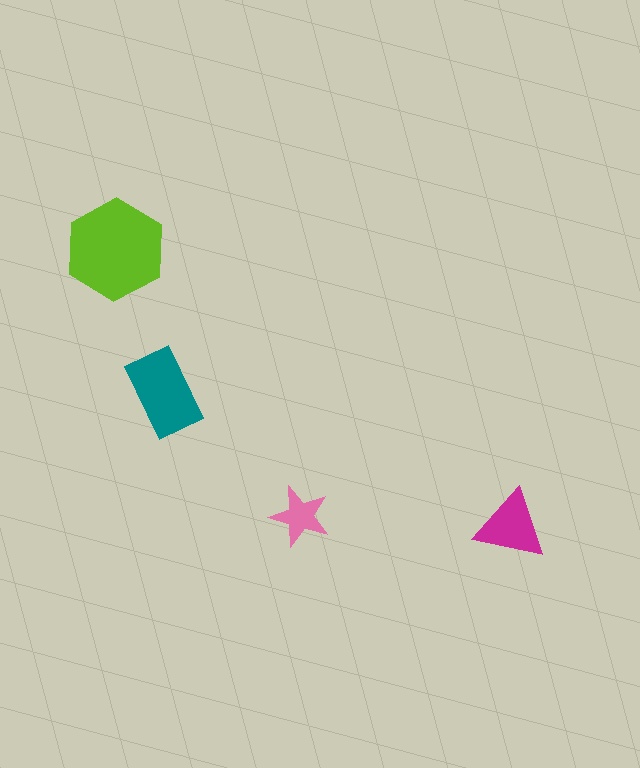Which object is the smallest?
The pink star.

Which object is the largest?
The lime hexagon.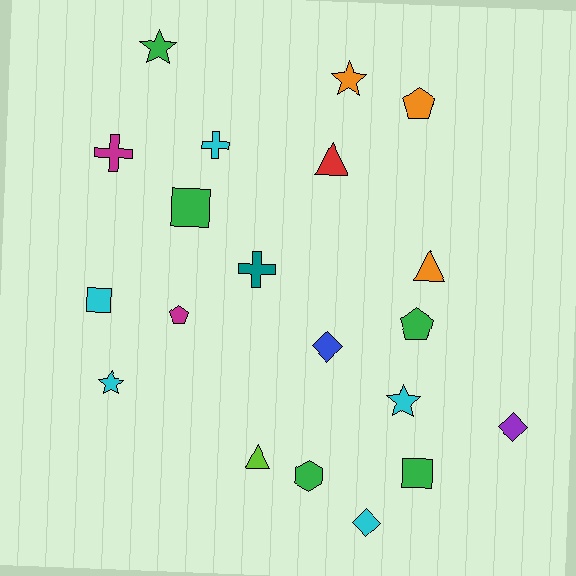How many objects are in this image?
There are 20 objects.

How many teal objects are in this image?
There is 1 teal object.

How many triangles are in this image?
There are 3 triangles.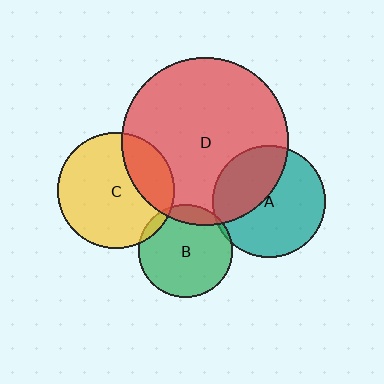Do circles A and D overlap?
Yes.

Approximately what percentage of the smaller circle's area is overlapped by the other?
Approximately 40%.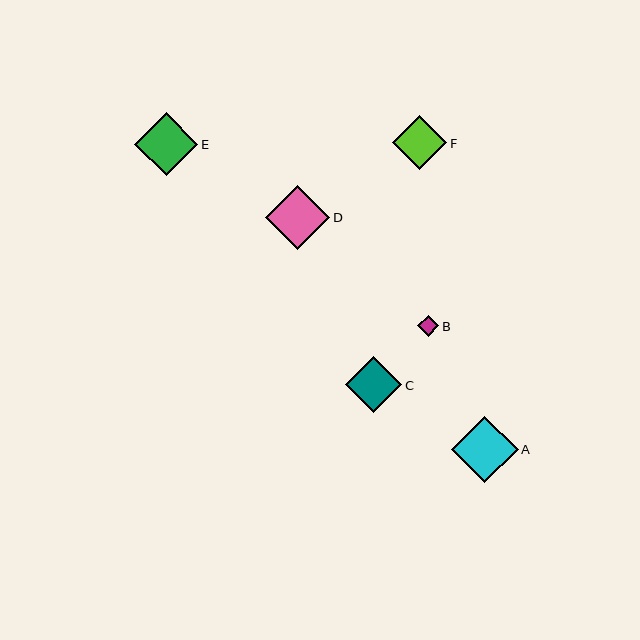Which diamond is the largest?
Diamond A is the largest with a size of approximately 67 pixels.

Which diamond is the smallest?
Diamond B is the smallest with a size of approximately 21 pixels.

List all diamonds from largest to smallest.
From largest to smallest: A, D, E, C, F, B.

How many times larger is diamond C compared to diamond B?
Diamond C is approximately 2.6 times the size of diamond B.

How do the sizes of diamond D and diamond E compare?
Diamond D and diamond E are approximately the same size.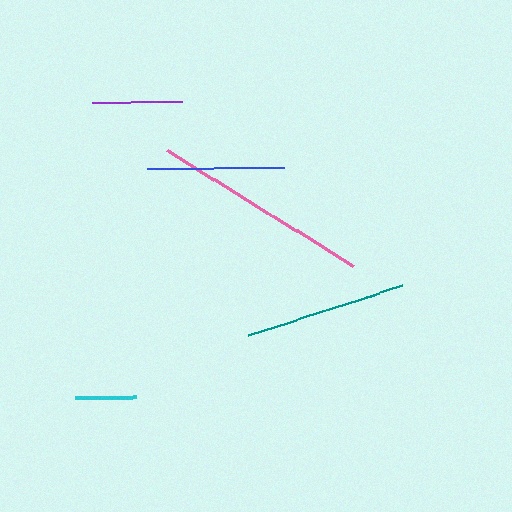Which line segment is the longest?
The pink line is the longest at approximately 219 pixels.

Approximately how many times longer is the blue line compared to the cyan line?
The blue line is approximately 2.2 times the length of the cyan line.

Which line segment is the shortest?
The cyan line is the shortest at approximately 61 pixels.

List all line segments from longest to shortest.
From longest to shortest: pink, teal, blue, purple, cyan.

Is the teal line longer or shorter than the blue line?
The teal line is longer than the blue line.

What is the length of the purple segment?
The purple segment is approximately 90 pixels long.